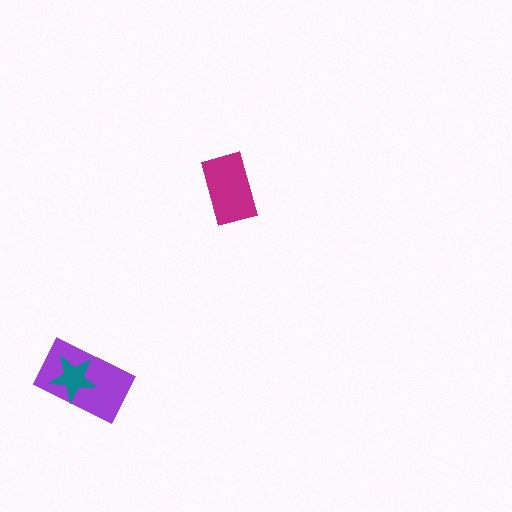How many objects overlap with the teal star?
1 object overlaps with the teal star.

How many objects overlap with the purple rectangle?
1 object overlaps with the purple rectangle.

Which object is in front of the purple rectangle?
The teal star is in front of the purple rectangle.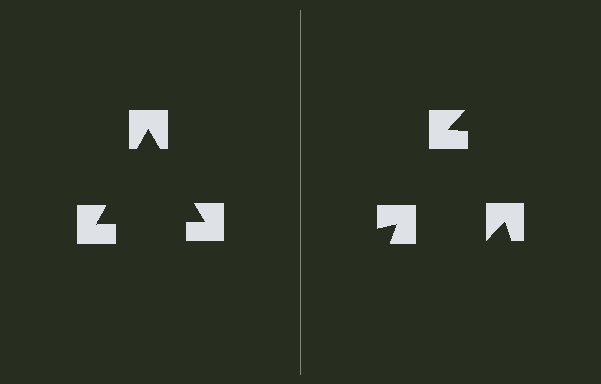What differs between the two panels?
The notched squares are positioned identically on both sides; only the wedge orientations differ. On the left they align to a triangle; on the right they are misaligned.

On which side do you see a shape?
An illusory triangle appears on the left side. On the right side the wedge cuts are rotated, so no coherent shape forms.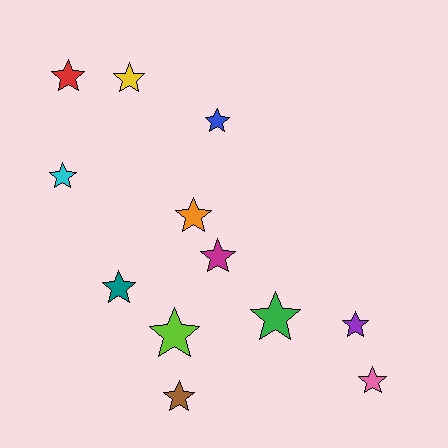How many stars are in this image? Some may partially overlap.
There are 12 stars.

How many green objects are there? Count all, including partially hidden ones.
There is 1 green object.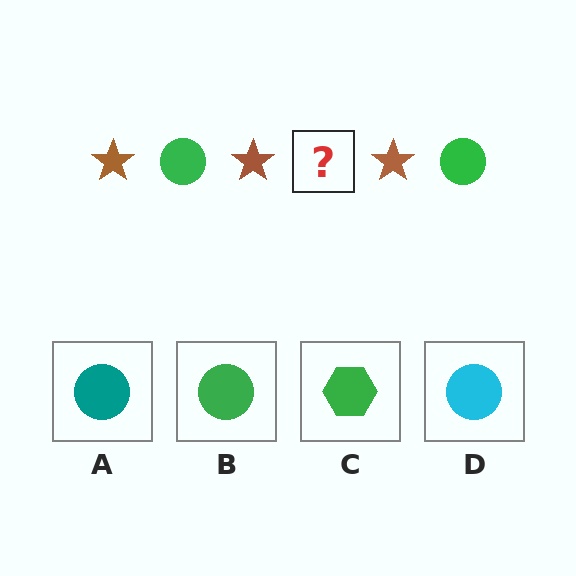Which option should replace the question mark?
Option B.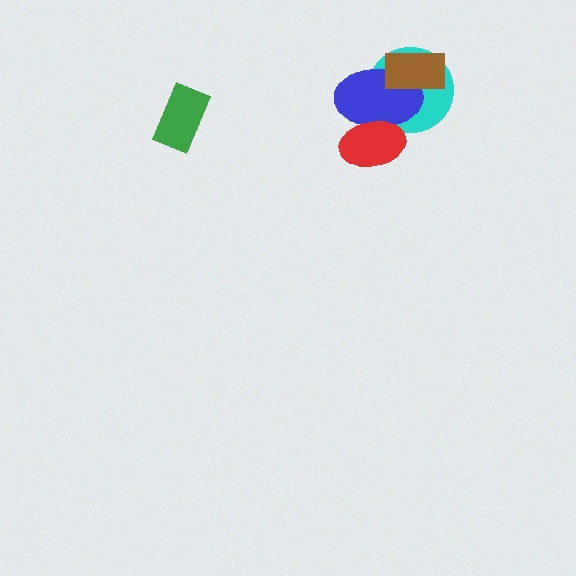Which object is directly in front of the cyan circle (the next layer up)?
The blue ellipse is directly in front of the cyan circle.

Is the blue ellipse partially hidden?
Yes, it is partially covered by another shape.